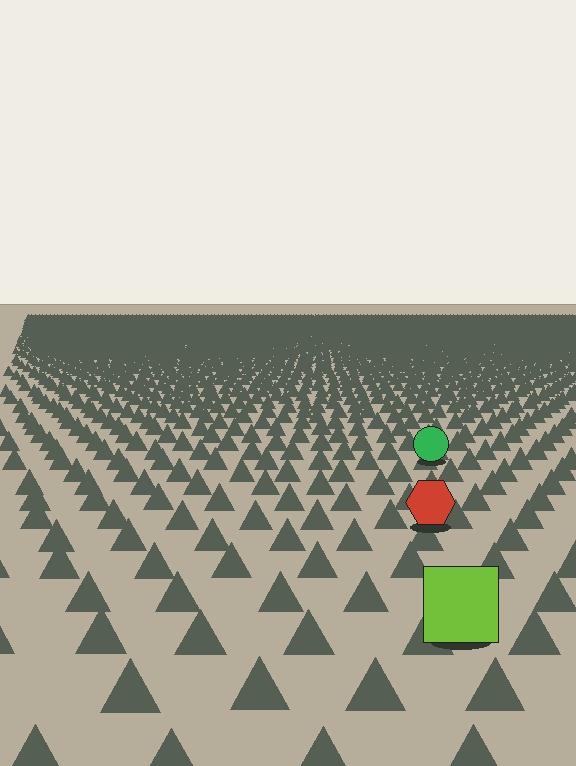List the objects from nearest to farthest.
From nearest to farthest: the lime square, the red hexagon, the green circle.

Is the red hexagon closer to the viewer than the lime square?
No. The lime square is closer — you can tell from the texture gradient: the ground texture is coarser near it.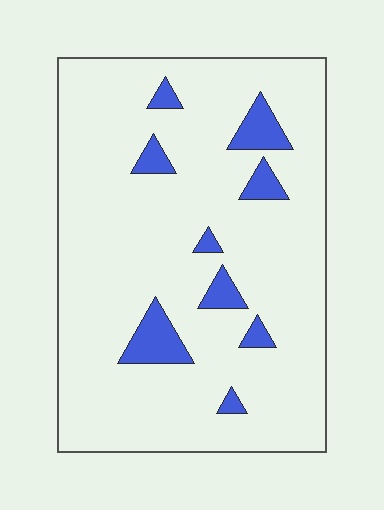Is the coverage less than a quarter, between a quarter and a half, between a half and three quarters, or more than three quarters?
Less than a quarter.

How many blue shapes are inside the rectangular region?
9.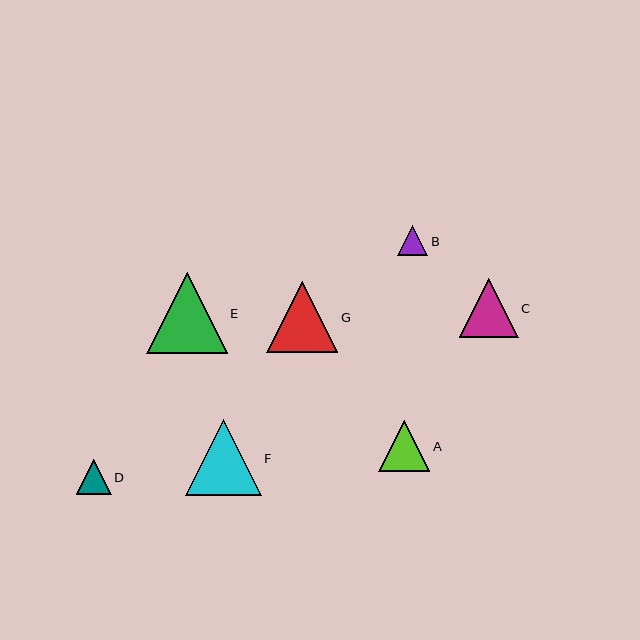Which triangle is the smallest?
Triangle B is the smallest with a size of approximately 30 pixels.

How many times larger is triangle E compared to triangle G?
Triangle E is approximately 1.1 times the size of triangle G.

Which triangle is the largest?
Triangle E is the largest with a size of approximately 81 pixels.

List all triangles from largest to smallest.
From largest to smallest: E, F, G, C, A, D, B.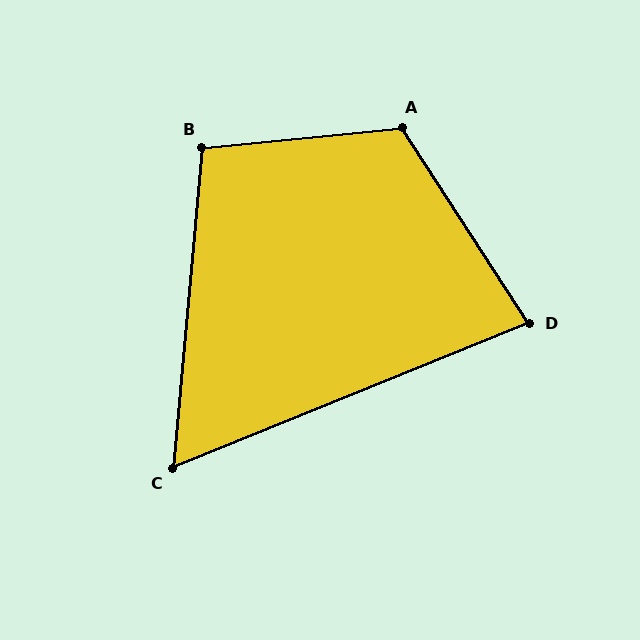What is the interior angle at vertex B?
Approximately 101 degrees (obtuse).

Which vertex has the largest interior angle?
A, at approximately 117 degrees.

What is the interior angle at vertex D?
Approximately 79 degrees (acute).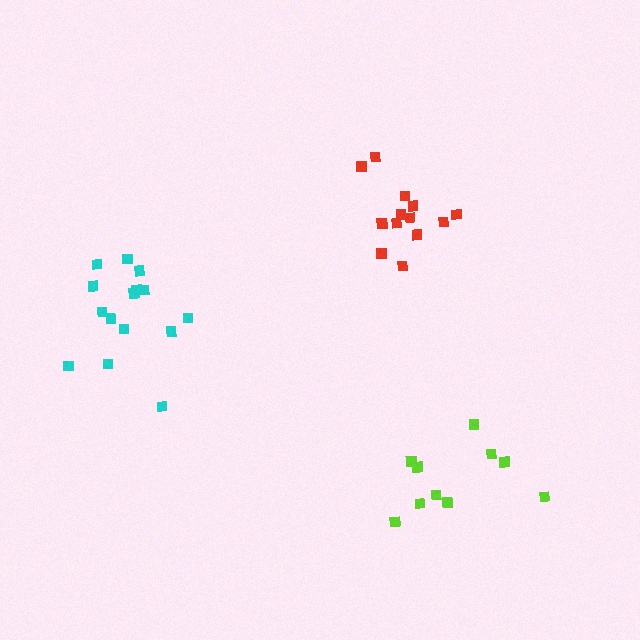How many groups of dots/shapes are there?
There are 3 groups.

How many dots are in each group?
Group 1: 13 dots, Group 2: 11 dots, Group 3: 15 dots (39 total).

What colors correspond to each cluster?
The clusters are colored: red, lime, cyan.